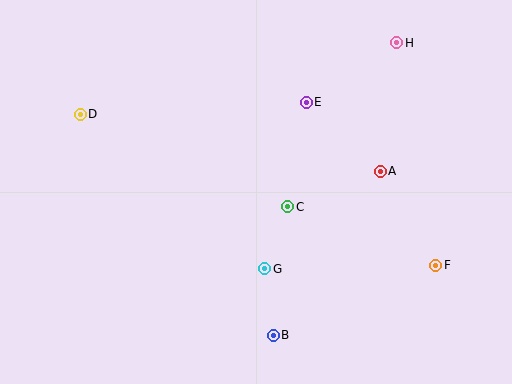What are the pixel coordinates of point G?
Point G is at (265, 269).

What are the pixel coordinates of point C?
Point C is at (288, 207).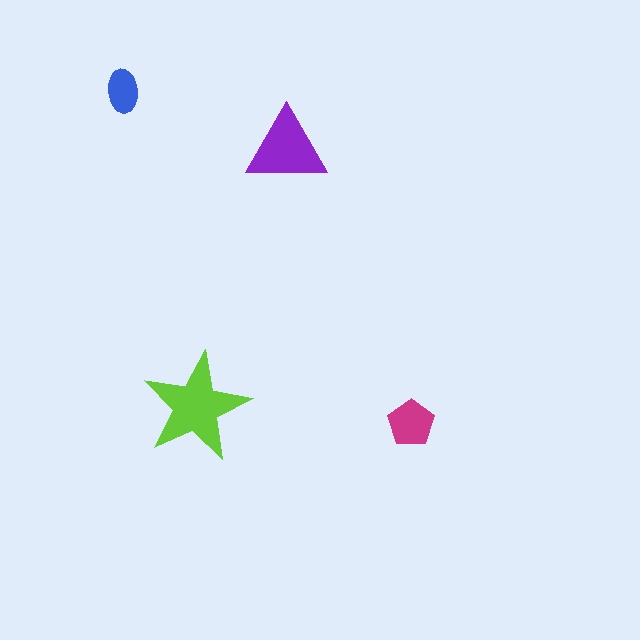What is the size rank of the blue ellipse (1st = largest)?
4th.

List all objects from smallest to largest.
The blue ellipse, the magenta pentagon, the purple triangle, the lime star.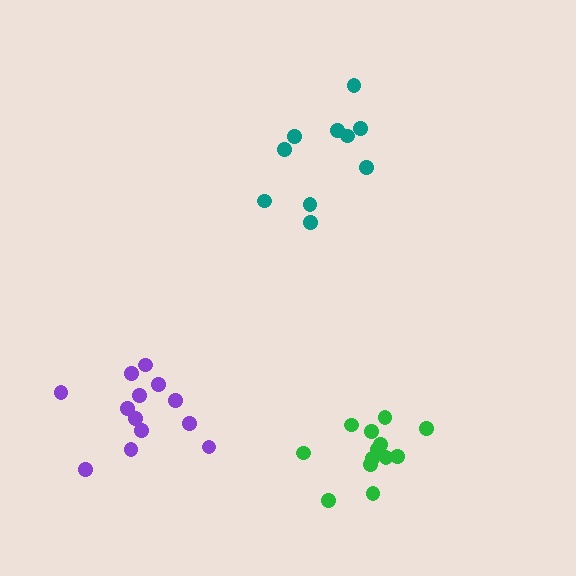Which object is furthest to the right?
The green cluster is rightmost.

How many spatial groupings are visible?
There are 3 spatial groupings.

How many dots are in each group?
Group 1: 10 dots, Group 2: 13 dots, Group 3: 13 dots (36 total).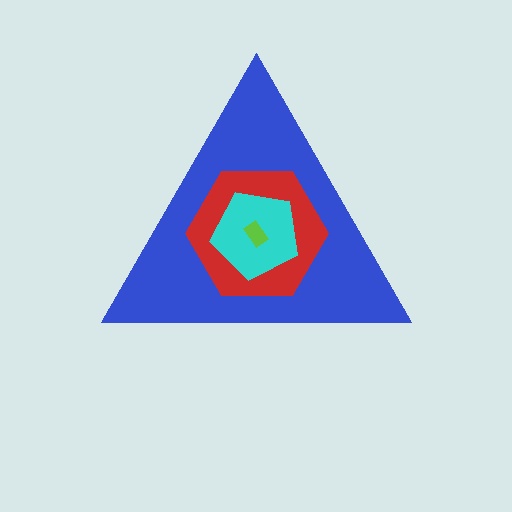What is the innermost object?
The lime rectangle.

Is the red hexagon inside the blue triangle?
Yes.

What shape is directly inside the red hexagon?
The cyan pentagon.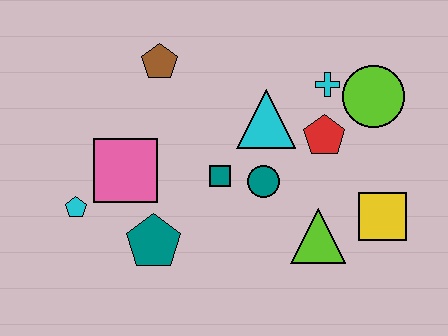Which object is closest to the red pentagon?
The cyan cross is closest to the red pentagon.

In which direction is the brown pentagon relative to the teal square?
The brown pentagon is above the teal square.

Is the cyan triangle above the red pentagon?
Yes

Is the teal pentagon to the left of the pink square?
No